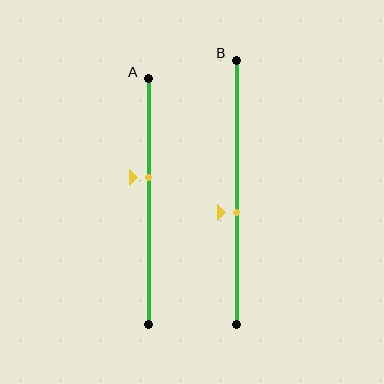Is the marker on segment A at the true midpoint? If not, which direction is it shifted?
No, the marker on segment A is shifted upward by about 10% of the segment length.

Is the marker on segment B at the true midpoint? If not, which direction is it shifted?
No, the marker on segment B is shifted downward by about 8% of the segment length.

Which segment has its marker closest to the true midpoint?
Segment B has its marker closest to the true midpoint.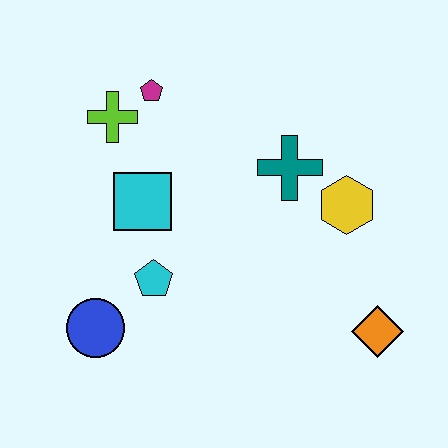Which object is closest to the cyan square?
The cyan pentagon is closest to the cyan square.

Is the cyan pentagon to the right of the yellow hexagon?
No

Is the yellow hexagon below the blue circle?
No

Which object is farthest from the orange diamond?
The lime cross is farthest from the orange diamond.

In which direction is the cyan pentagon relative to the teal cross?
The cyan pentagon is to the left of the teal cross.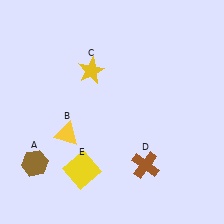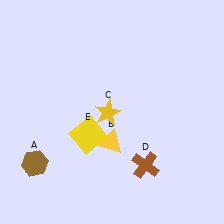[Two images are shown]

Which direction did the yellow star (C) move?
The yellow star (C) moved down.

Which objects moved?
The objects that moved are: the yellow triangle (B), the yellow star (C), the yellow square (E).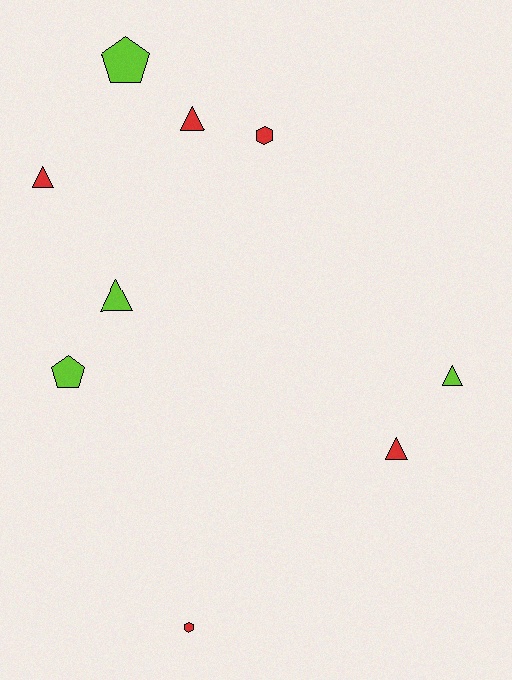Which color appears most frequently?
Red, with 5 objects.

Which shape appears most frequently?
Triangle, with 5 objects.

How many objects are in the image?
There are 9 objects.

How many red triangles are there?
There are 3 red triangles.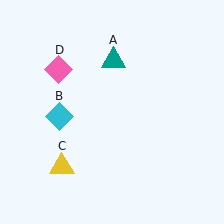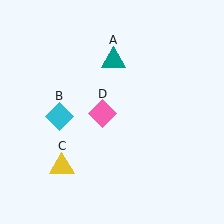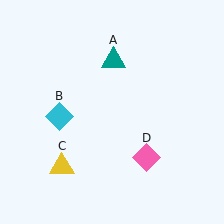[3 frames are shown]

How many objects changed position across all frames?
1 object changed position: pink diamond (object D).